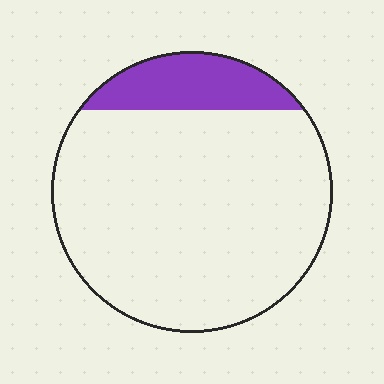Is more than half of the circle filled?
No.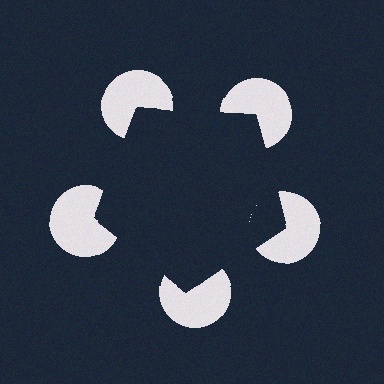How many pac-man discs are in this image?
There are 5 — one at each vertex of the illusory pentagon.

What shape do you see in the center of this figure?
An illusory pentagon — its edges are inferred from the aligned wedge cuts in the pac-man discs, not physically drawn.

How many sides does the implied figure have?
5 sides.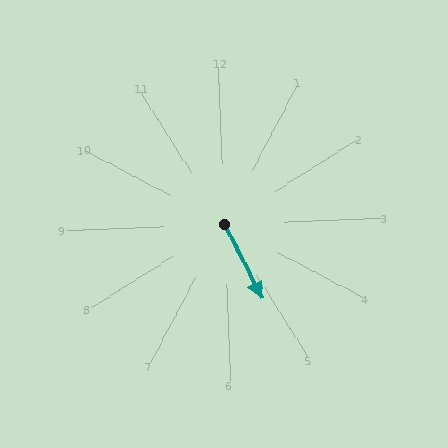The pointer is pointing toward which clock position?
Roughly 5 o'clock.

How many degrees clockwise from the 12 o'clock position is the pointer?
Approximately 155 degrees.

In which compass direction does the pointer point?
Southeast.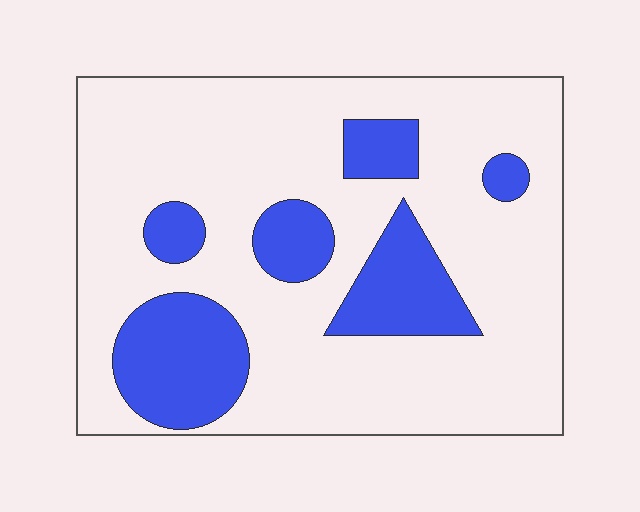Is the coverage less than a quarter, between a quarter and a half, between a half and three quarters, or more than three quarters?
Less than a quarter.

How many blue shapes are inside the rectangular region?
6.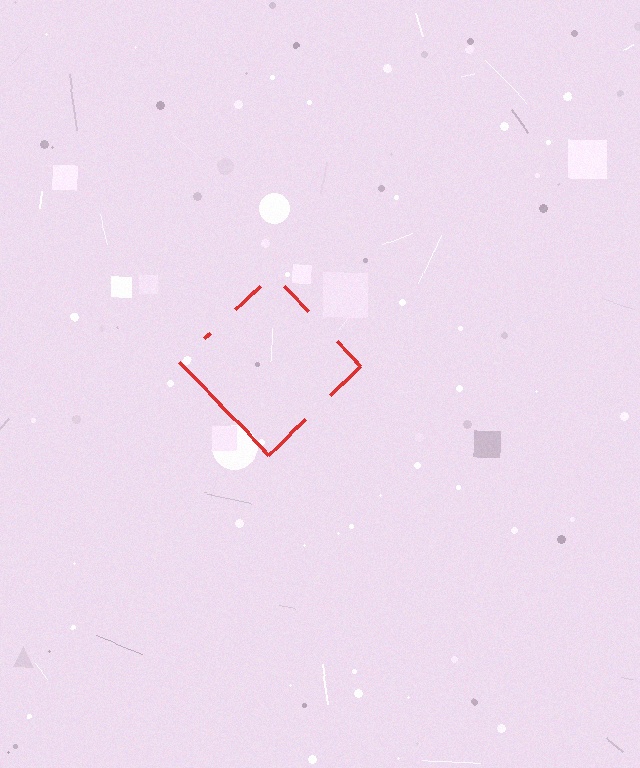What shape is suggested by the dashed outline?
The dashed outline suggests a diamond.